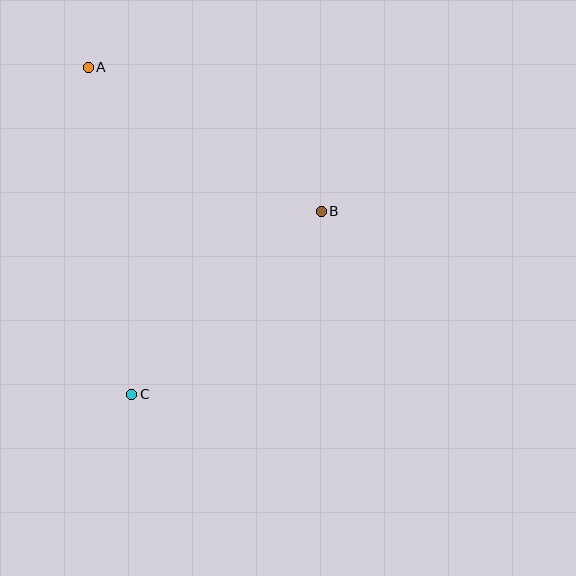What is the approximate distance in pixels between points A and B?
The distance between A and B is approximately 274 pixels.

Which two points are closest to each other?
Points B and C are closest to each other.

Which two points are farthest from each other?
Points A and C are farthest from each other.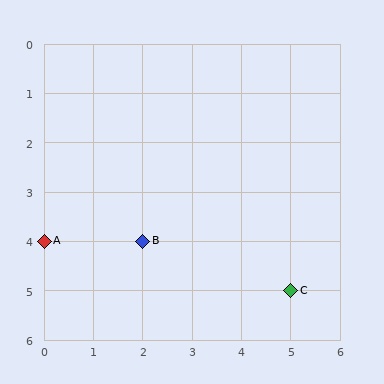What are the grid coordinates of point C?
Point C is at grid coordinates (5, 5).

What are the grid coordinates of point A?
Point A is at grid coordinates (0, 4).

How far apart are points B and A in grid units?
Points B and A are 2 columns apart.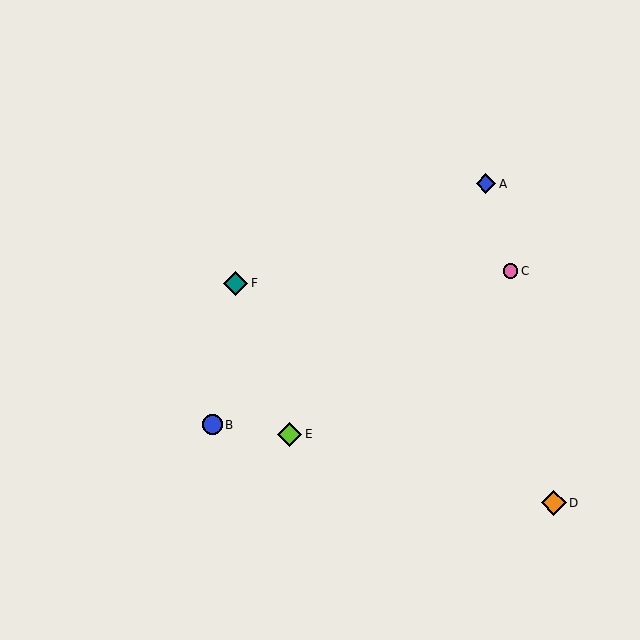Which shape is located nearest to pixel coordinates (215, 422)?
The blue circle (labeled B) at (213, 425) is nearest to that location.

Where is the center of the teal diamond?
The center of the teal diamond is at (236, 283).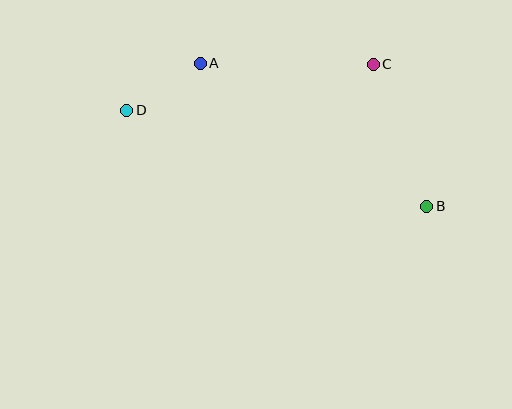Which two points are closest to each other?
Points A and D are closest to each other.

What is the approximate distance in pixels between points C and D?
The distance between C and D is approximately 251 pixels.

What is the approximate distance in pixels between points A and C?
The distance between A and C is approximately 173 pixels.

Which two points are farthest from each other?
Points B and D are farthest from each other.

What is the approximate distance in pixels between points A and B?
The distance between A and B is approximately 268 pixels.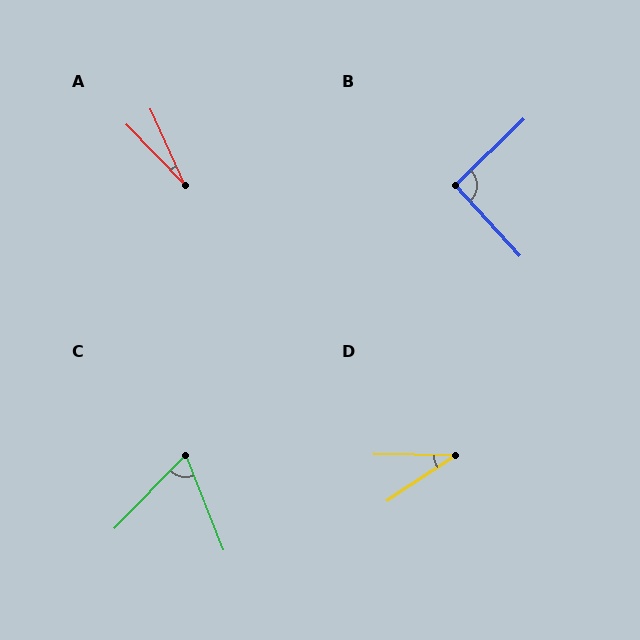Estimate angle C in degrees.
Approximately 66 degrees.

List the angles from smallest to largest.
A (20°), D (35°), C (66°), B (91°).